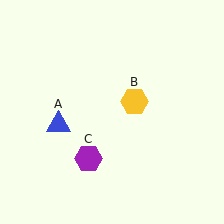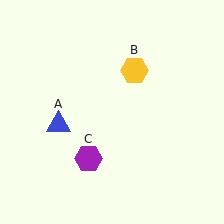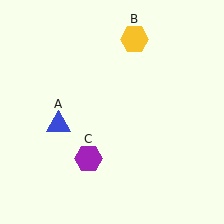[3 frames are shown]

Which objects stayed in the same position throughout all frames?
Blue triangle (object A) and purple hexagon (object C) remained stationary.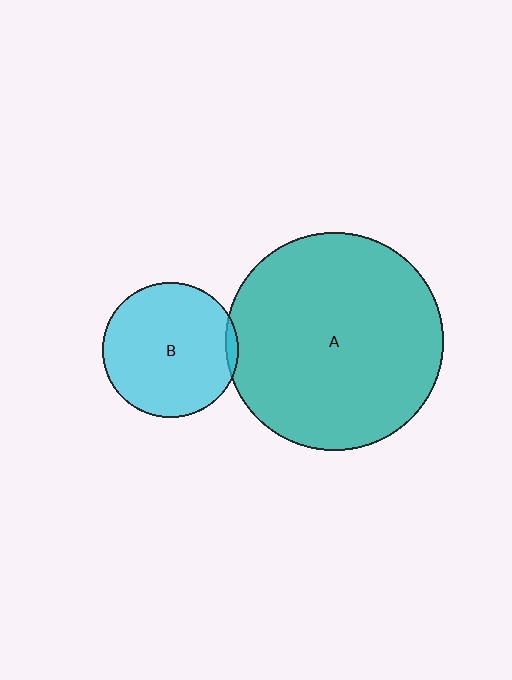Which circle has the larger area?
Circle A (teal).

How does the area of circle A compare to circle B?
Approximately 2.6 times.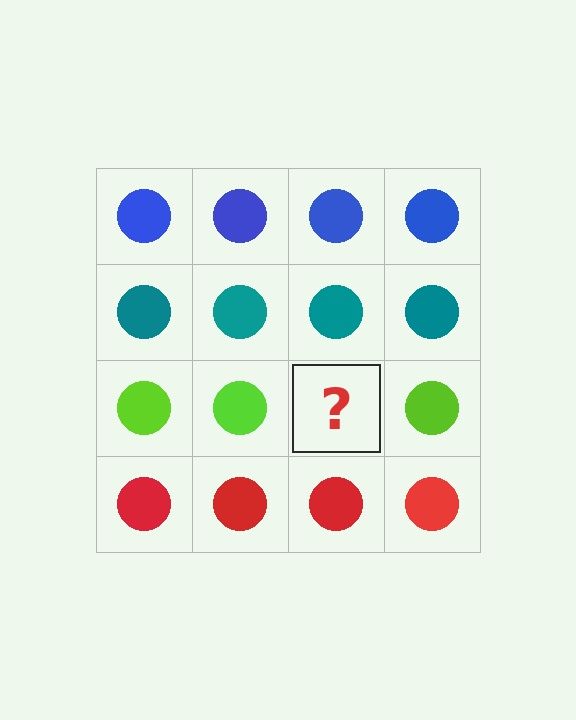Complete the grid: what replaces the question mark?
The question mark should be replaced with a lime circle.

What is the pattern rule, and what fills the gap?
The rule is that each row has a consistent color. The gap should be filled with a lime circle.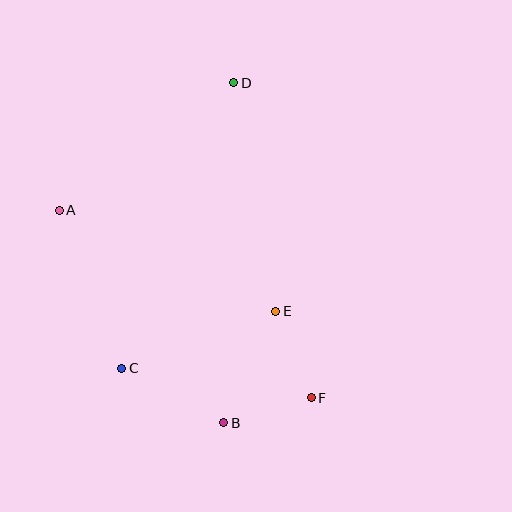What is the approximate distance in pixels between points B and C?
The distance between B and C is approximately 116 pixels.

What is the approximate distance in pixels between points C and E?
The distance between C and E is approximately 164 pixels.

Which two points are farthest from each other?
Points B and D are farthest from each other.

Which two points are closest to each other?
Points B and F are closest to each other.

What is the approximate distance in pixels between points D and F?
The distance between D and F is approximately 325 pixels.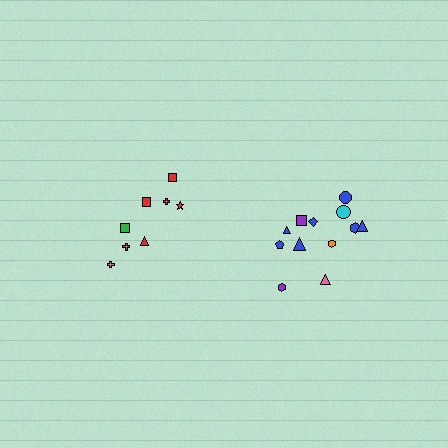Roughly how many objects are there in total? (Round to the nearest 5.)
Roughly 20 objects in total.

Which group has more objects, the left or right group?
The right group.